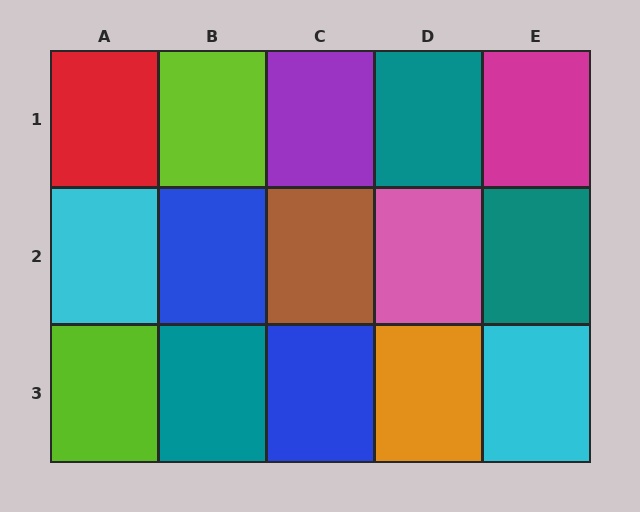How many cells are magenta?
1 cell is magenta.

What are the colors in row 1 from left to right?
Red, lime, purple, teal, magenta.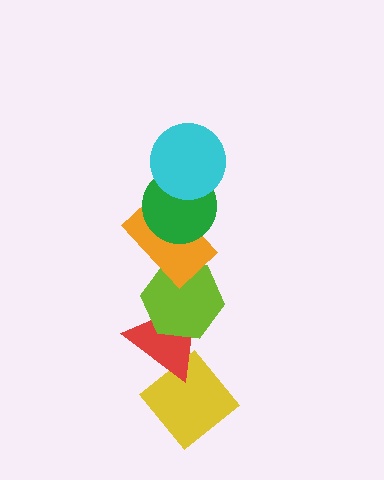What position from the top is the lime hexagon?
The lime hexagon is 4th from the top.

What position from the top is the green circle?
The green circle is 2nd from the top.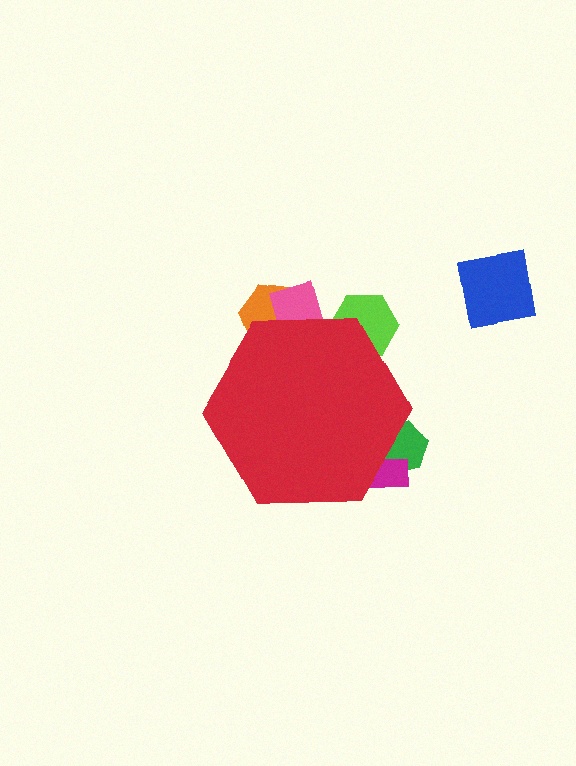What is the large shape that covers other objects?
A red hexagon.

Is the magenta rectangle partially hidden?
Yes, the magenta rectangle is partially hidden behind the red hexagon.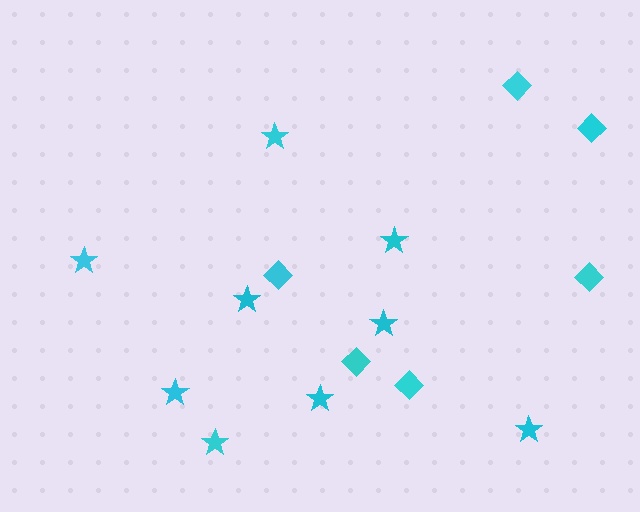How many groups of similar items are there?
There are 2 groups: one group of diamonds (6) and one group of stars (9).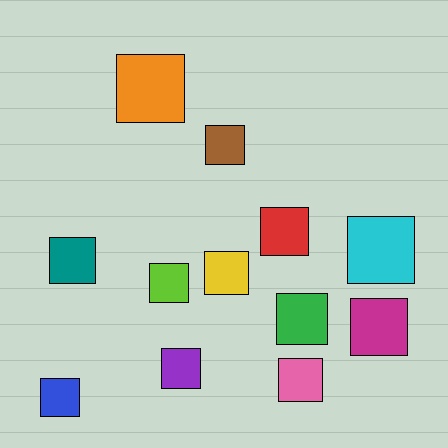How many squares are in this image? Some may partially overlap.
There are 12 squares.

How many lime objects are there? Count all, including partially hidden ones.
There is 1 lime object.